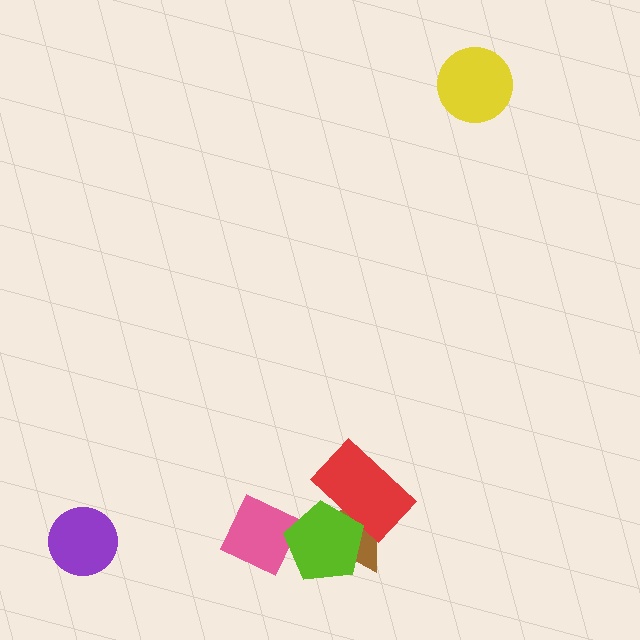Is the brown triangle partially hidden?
Yes, it is partially covered by another shape.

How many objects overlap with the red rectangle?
2 objects overlap with the red rectangle.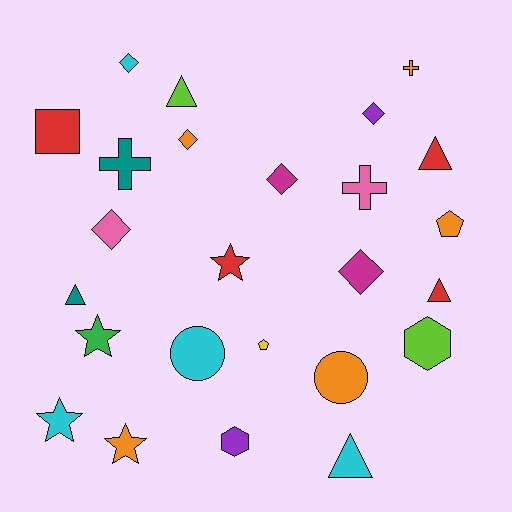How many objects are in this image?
There are 25 objects.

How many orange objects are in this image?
There are 5 orange objects.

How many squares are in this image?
There is 1 square.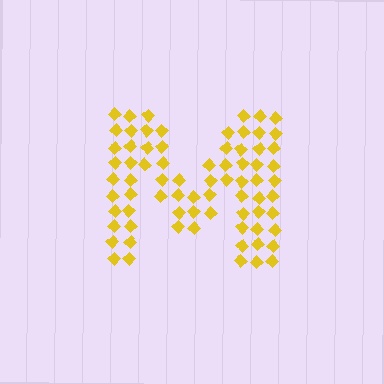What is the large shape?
The large shape is the letter M.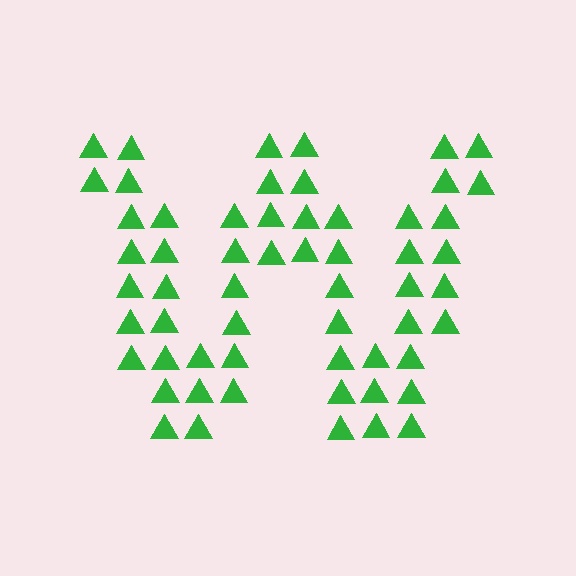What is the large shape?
The large shape is the letter W.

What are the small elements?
The small elements are triangles.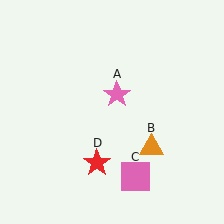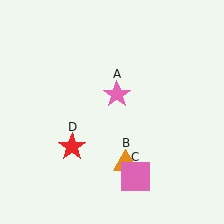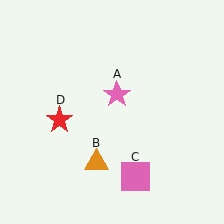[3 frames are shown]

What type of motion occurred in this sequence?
The orange triangle (object B), red star (object D) rotated clockwise around the center of the scene.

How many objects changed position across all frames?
2 objects changed position: orange triangle (object B), red star (object D).